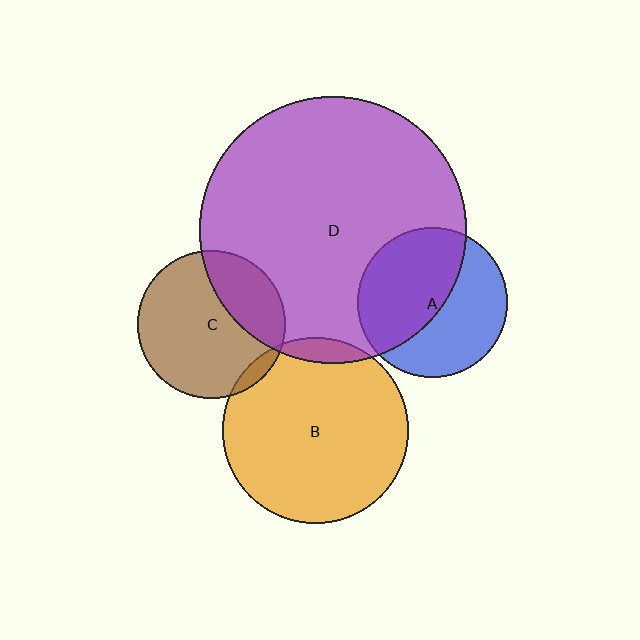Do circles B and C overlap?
Yes.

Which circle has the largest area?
Circle D (purple).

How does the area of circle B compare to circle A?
Approximately 1.5 times.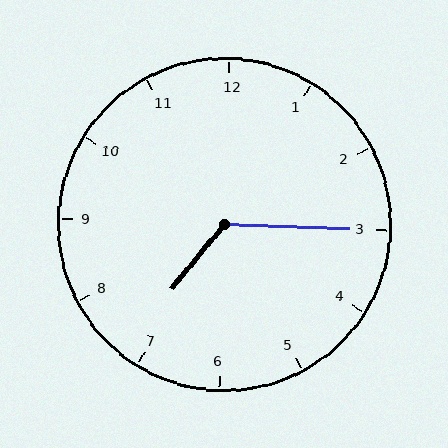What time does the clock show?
7:15.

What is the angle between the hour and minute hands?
Approximately 128 degrees.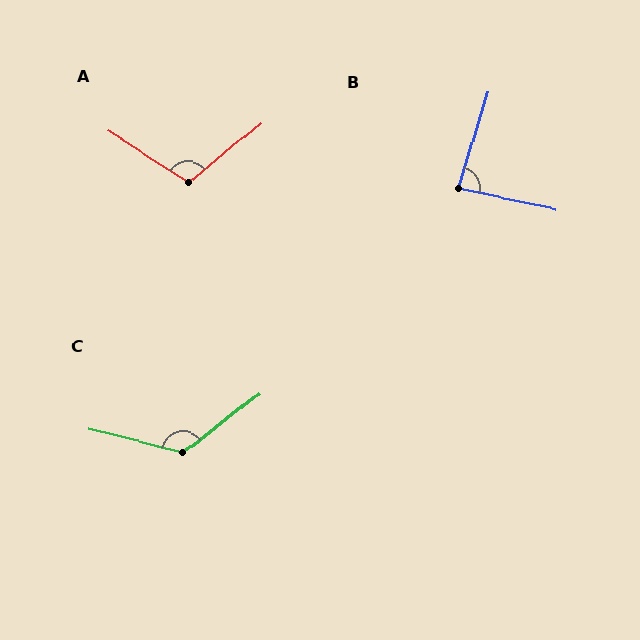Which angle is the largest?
C, at approximately 128 degrees.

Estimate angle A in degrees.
Approximately 108 degrees.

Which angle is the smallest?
B, at approximately 85 degrees.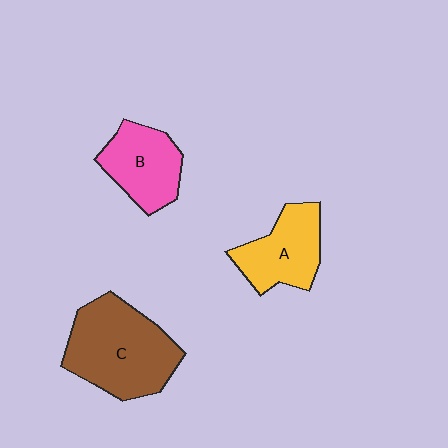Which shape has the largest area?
Shape C (brown).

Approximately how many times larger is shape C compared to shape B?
Approximately 1.6 times.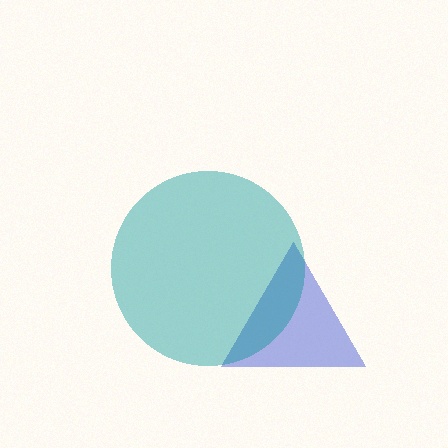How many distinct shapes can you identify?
There are 2 distinct shapes: a blue triangle, a teal circle.